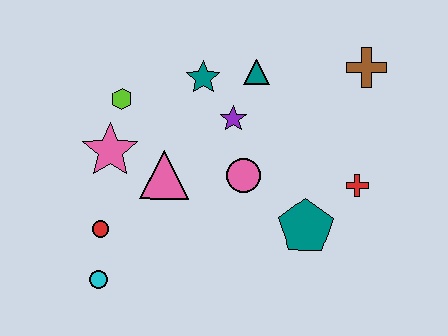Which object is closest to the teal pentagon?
The red cross is closest to the teal pentagon.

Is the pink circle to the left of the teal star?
No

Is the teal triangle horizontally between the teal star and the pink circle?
No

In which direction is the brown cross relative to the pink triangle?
The brown cross is to the right of the pink triangle.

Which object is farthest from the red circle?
The brown cross is farthest from the red circle.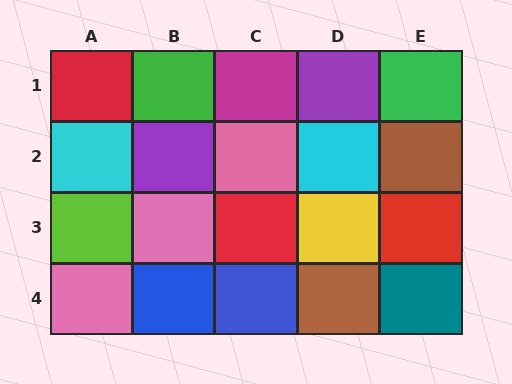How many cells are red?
3 cells are red.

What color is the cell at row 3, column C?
Red.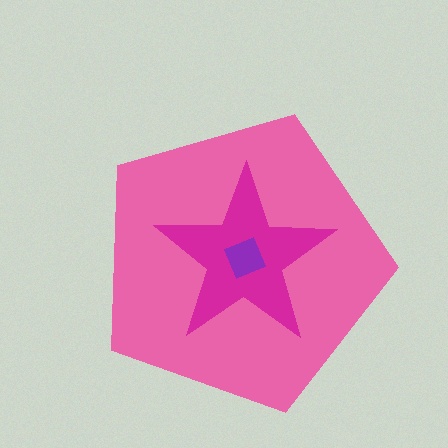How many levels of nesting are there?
3.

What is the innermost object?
The purple diamond.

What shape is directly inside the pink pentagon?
The magenta star.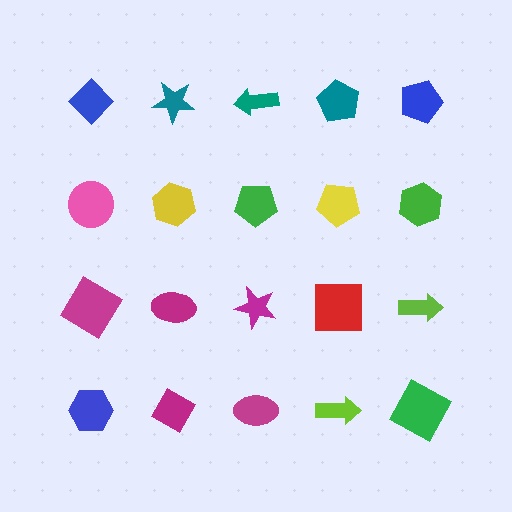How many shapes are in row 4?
5 shapes.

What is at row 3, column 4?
A red square.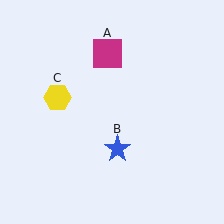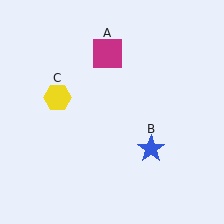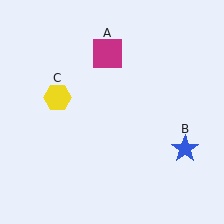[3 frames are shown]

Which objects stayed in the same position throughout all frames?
Magenta square (object A) and yellow hexagon (object C) remained stationary.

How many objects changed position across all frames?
1 object changed position: blue star (object B).